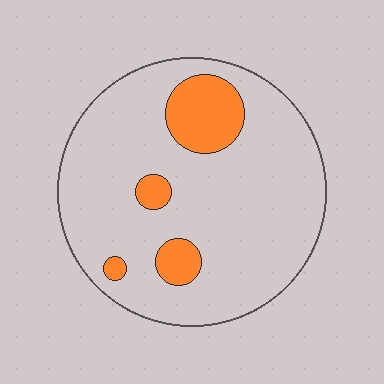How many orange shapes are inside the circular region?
4.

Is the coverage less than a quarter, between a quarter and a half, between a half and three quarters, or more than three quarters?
Less than a quarter.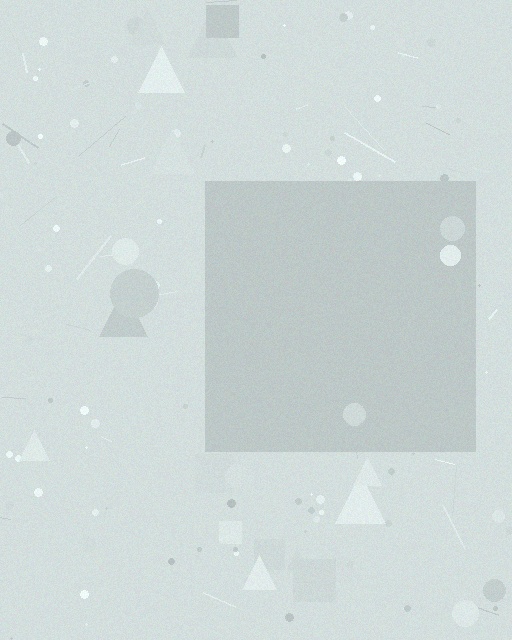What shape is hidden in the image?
A square is hidden in the image.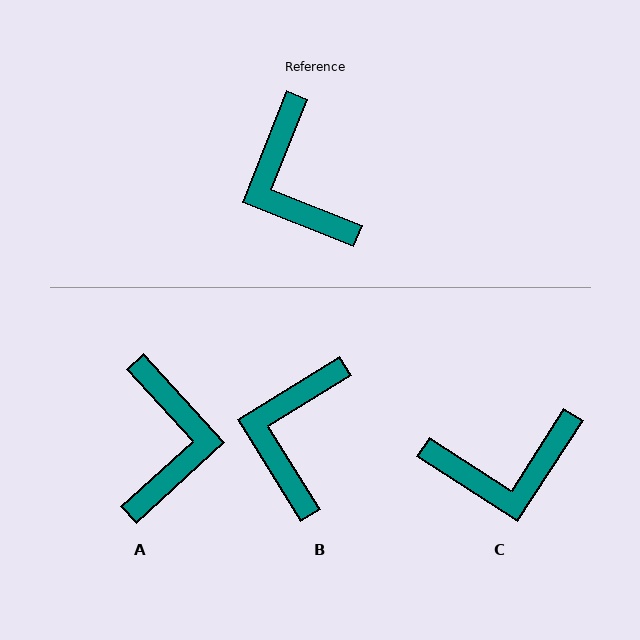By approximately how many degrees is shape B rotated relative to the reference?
Approximately 36 degrees clockwise.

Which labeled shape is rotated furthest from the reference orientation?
A, about 154 degrees away.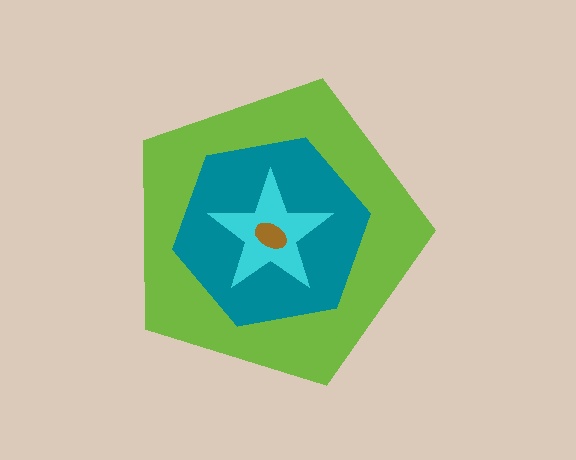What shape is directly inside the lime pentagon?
The teal hexagon.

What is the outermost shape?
The lime pentagon.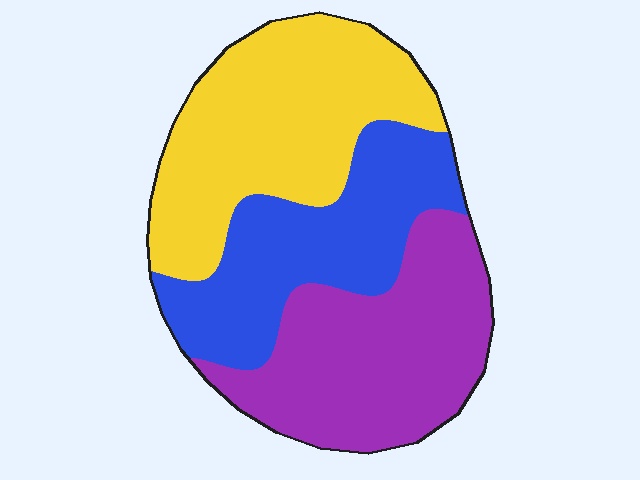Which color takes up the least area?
Blue, at roughly 30%.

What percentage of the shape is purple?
Purple takes up about one third (1/3) of the shape.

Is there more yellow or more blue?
Yellow.